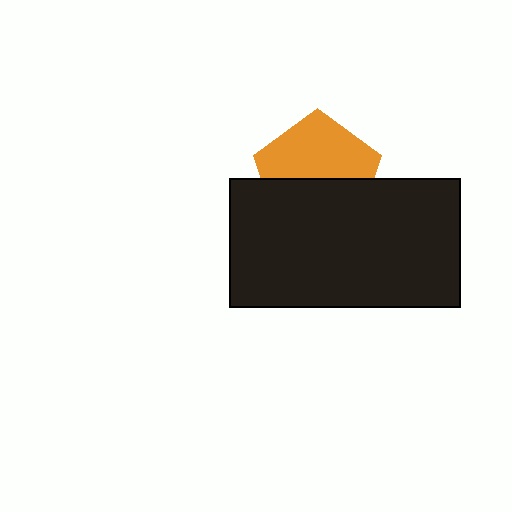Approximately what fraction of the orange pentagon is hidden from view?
Roughly 47% of the orange pentagon is hidden behind the black rectangle.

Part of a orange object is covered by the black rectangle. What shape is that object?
It is a pentagon.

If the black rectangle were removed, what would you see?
You would see the complete orange pentagon.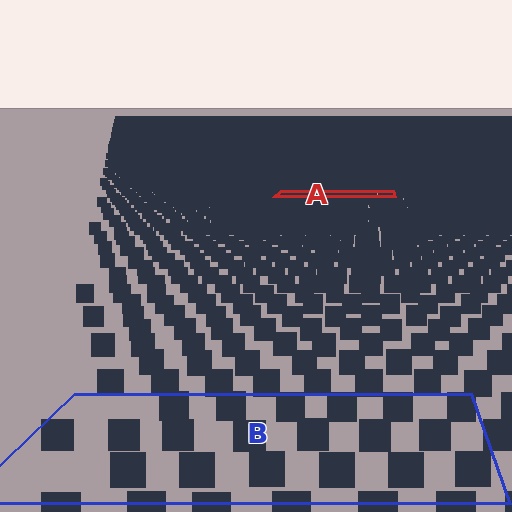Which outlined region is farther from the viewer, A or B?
Region A is farther from the viewer — the texture elements inside it appear smaller and more densely packed.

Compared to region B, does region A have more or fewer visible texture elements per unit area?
Region A has more texture elements per unit area — they are packed more densely because it is farther away.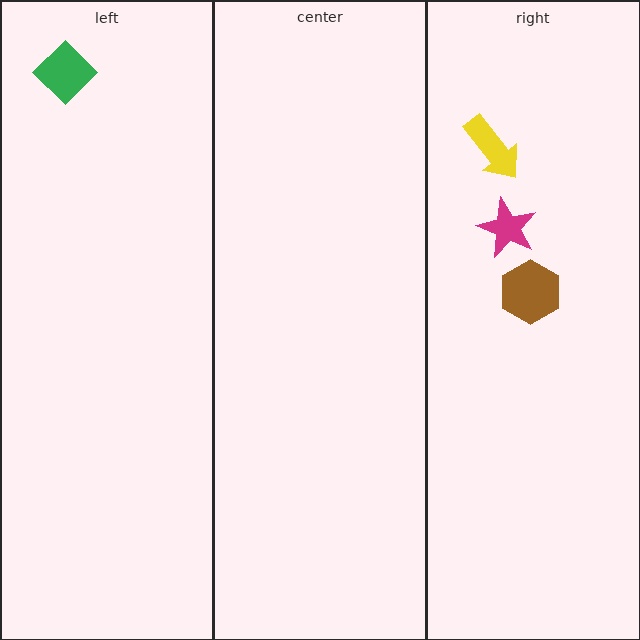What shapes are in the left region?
The green diamond.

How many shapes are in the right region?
3.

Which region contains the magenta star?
The right region.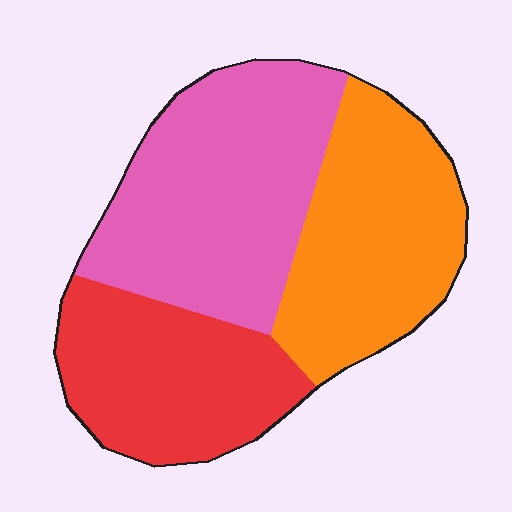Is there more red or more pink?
Pink.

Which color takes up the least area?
Red, at roughly 30%.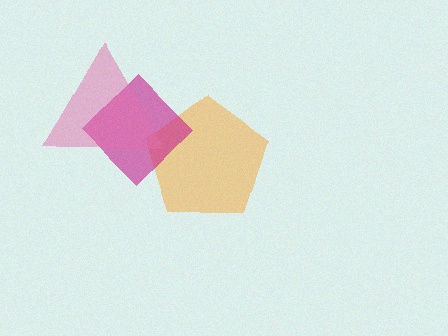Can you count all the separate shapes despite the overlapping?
Yes, there are 3 separate shapes.